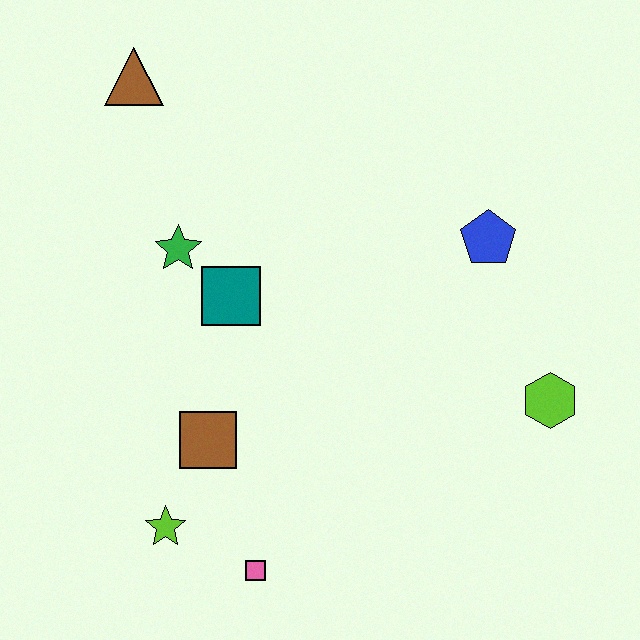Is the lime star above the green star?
No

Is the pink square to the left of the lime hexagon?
Yes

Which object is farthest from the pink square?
The brown triangle is farthest from the pink square.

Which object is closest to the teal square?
The green star is closest to the teal square.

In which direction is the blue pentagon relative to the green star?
The blue pentagon is to the right of the green star.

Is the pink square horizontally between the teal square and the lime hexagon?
Yes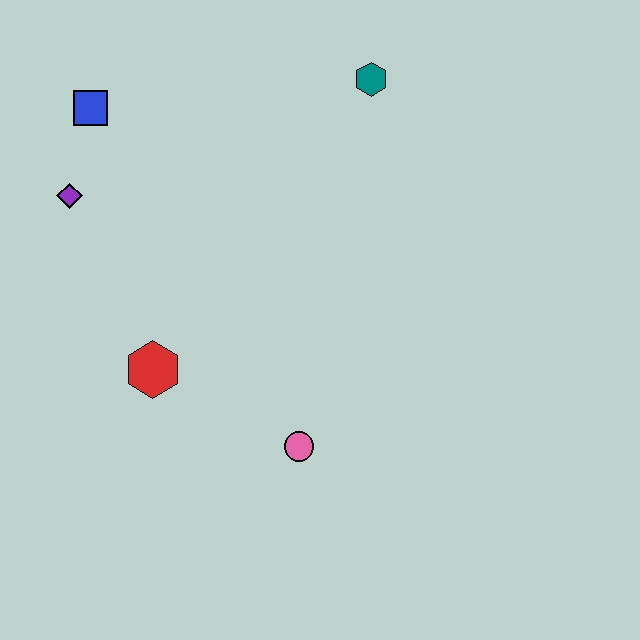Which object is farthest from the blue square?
The pink circle is farthest from the blue square.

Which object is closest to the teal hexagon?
The blue square is closest to the teal hexagon.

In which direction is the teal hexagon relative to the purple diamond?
The teal hexagon is to the right of the purple diamond.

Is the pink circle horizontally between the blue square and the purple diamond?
No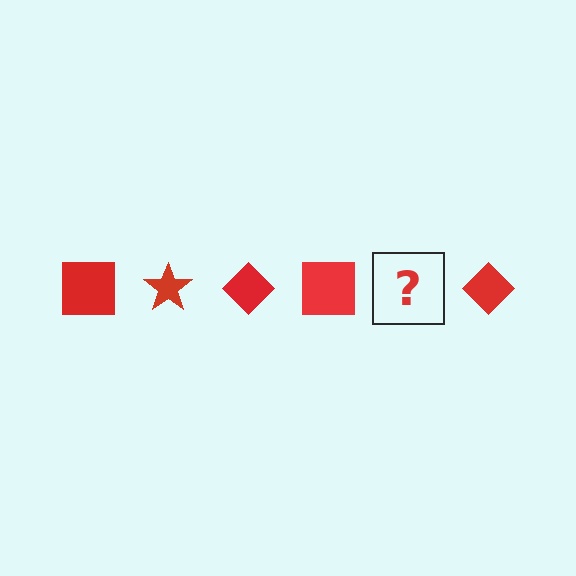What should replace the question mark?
The question mark should be replaced with a red star.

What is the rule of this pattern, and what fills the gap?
The rule is that the pattern cycles through square, star, diamond shapes in red. The gap should be filled with a red star.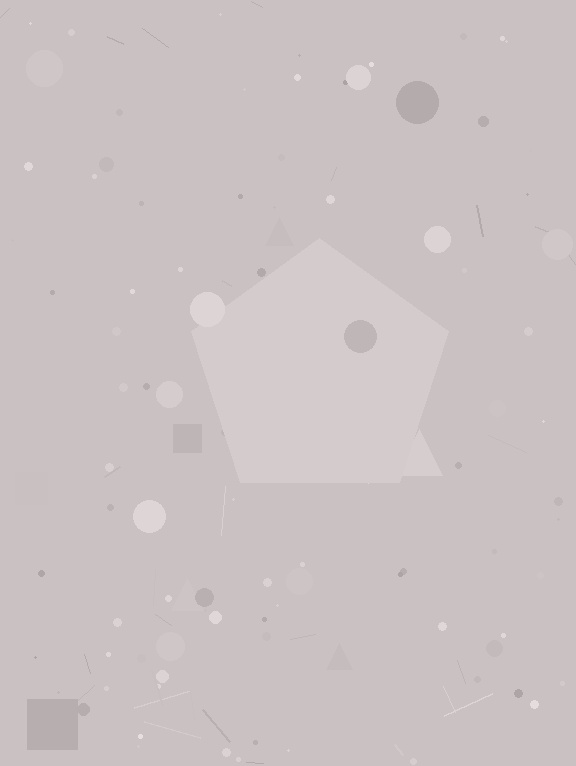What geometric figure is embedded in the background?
A pentagon is embedded in the background.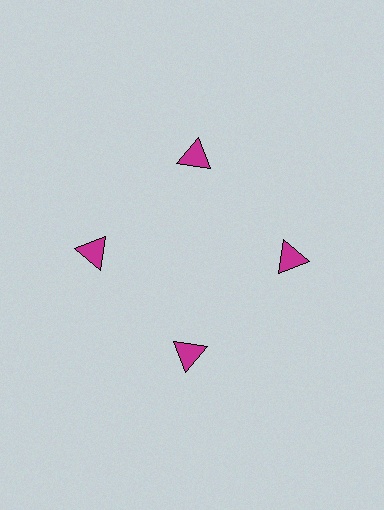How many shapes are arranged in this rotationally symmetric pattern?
There are 4 shapes, arranged in 4 groups of 1.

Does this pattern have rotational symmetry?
Yes, this pattern has 4-fold rotational symmetry. It looks the same after rotating 90 degrees around the center.